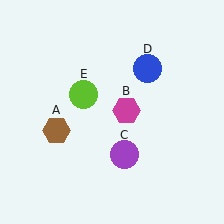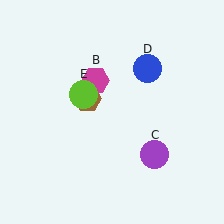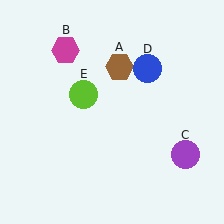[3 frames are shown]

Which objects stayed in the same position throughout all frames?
Blue circle (object D) and lime circle (object E) remained stationary.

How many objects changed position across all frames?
3 objects changed position: brown hexagon (object A), magenta hexagon (object B), purple circle (object C).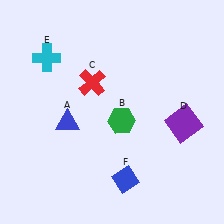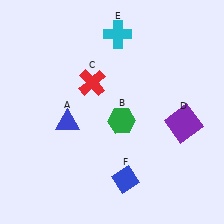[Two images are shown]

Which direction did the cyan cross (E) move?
The cyan cross (E) moved right.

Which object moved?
The cyan cross (E) moved right.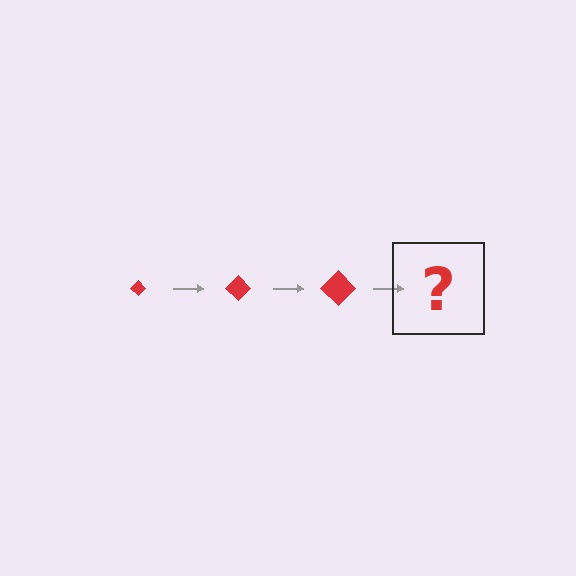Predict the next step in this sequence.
The next step is a red diamond, larger than the previous one.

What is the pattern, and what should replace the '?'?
The pattern is that the diamond gets progressively larger each step. The '?' should be a red diamond, larger than the previous one.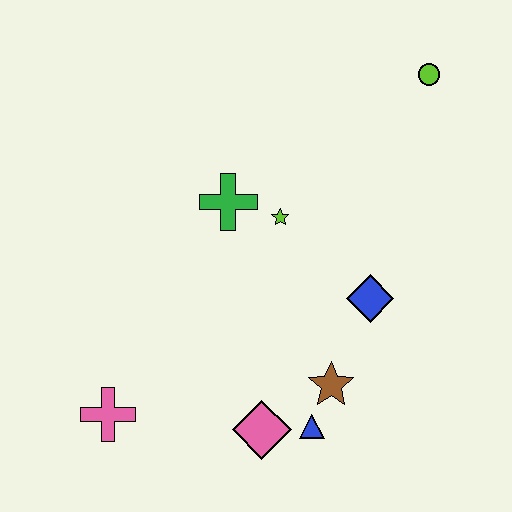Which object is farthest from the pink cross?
The lime circle is farthest from the pink cross.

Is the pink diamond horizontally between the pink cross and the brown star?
Yes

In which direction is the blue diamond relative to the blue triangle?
The blue diamond is above the blue triangle.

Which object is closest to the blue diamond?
The brown star is closest to the blue diamond.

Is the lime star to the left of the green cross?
No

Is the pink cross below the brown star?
Yes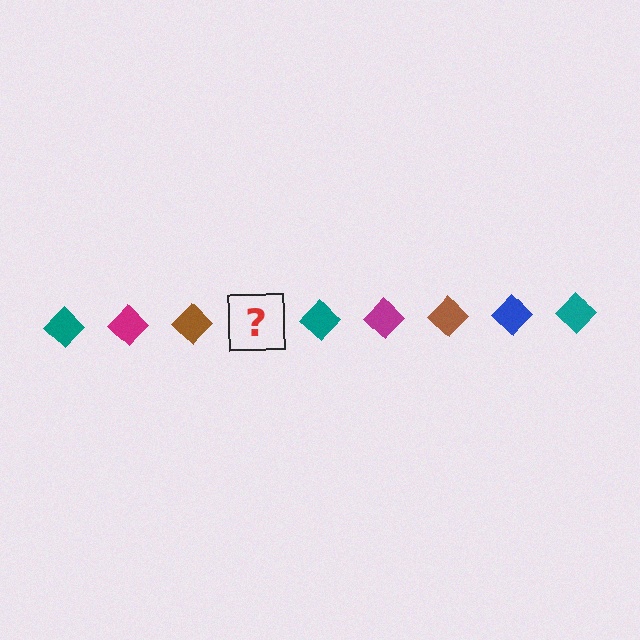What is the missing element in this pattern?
The missing element is a blue diamond.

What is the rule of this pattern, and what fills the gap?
The rule is that the pattern cycles through teal, magenta, brown, blue diamonds. The gap should be filled with a blue diamond.